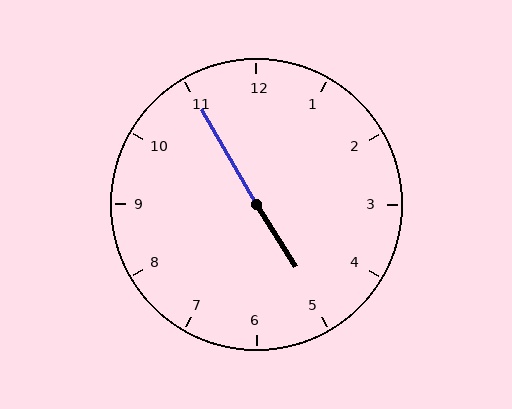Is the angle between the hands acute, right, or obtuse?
It is obtuse.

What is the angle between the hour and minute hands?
Approximately 178 degrees.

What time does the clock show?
4:55.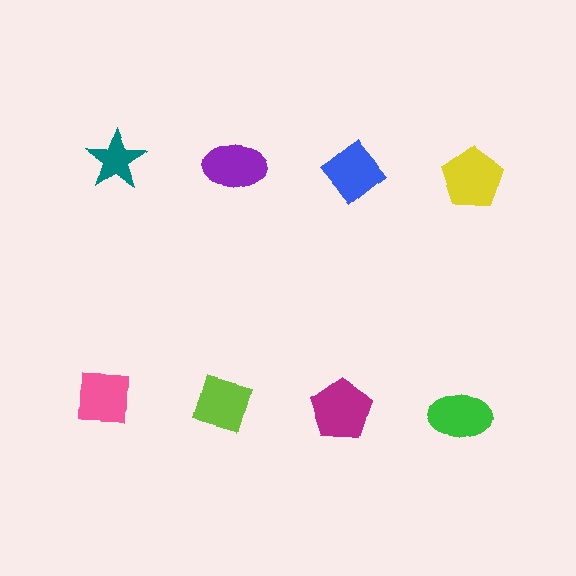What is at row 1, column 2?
A purple ellipse.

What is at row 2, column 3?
A magenta pentagon.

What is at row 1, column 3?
A blue diamond.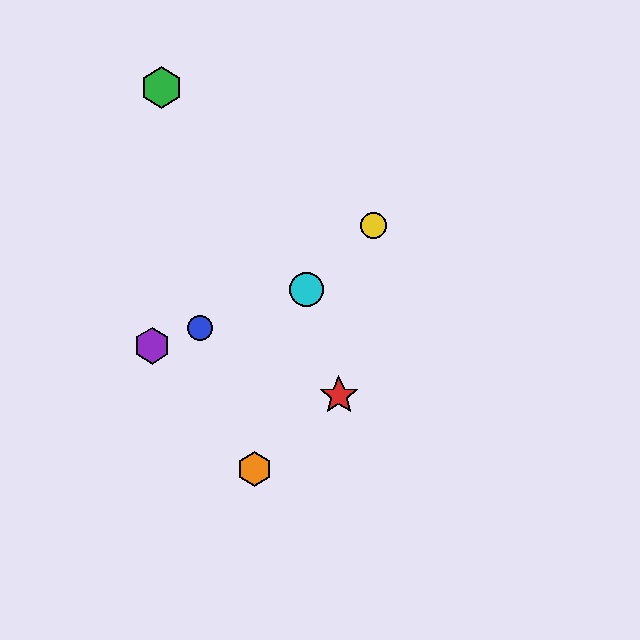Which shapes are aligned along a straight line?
The blue circle, the purple hexagon, the cyan circle are aligned along a straight line.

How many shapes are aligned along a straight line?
3 shapes (the blue circle, the purple hexagon, the cyan circle) are aligned along a straight line.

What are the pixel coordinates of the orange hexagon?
The orange hexagon is at (254, 469).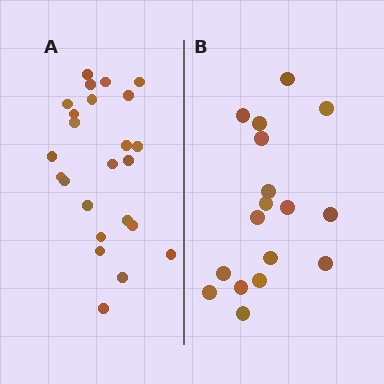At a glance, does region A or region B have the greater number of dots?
Region A (the left region) has more dots.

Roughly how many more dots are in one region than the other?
Region A has roughly 8 or so more dots than region B.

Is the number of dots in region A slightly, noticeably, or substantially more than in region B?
Region A has noticeably more, but not dramatically so. The ratio is roughly 1.4 to 1.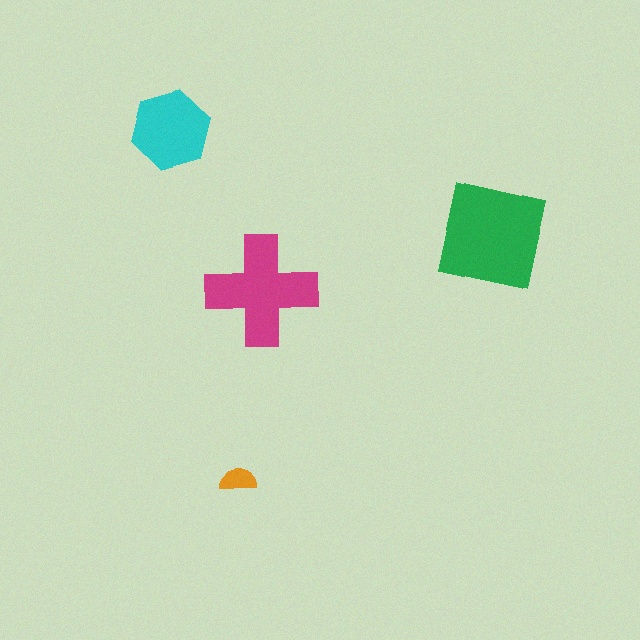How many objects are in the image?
There are 4 objects in the image.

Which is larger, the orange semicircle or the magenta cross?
The magenta cross.